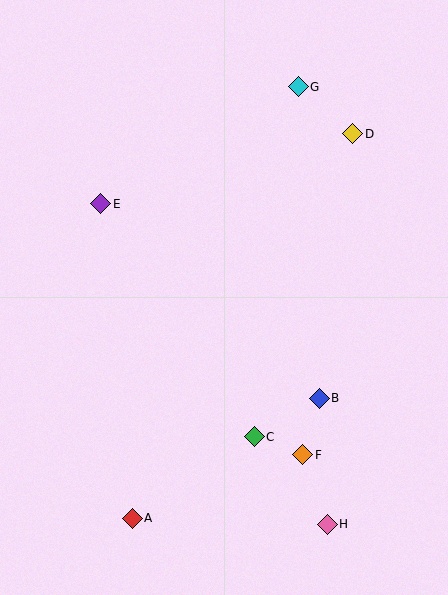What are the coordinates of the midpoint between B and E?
The midpoint between B and E is at (210, 301).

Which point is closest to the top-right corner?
Point D is closest to the top-right corner.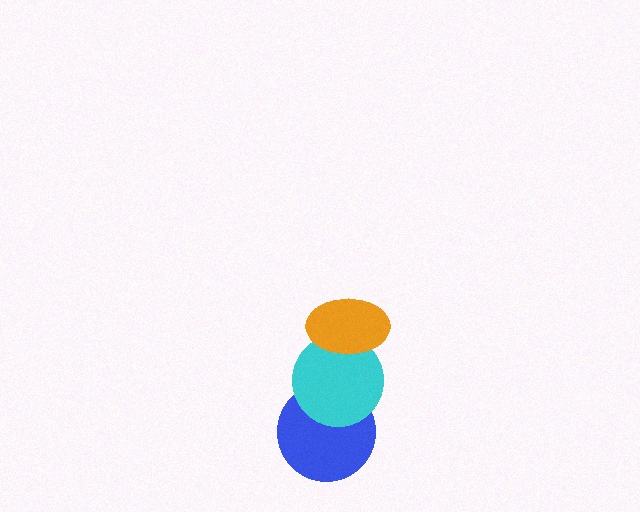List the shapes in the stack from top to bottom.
From top to bottom: the orange ellipse, the cyan circle, the blue circle.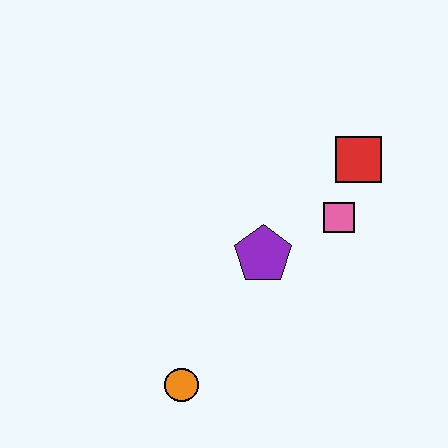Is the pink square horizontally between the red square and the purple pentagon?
Yes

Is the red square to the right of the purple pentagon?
Yes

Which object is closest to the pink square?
The red square is closest to the pink square.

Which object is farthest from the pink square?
The orange circle is farthest from the pink square.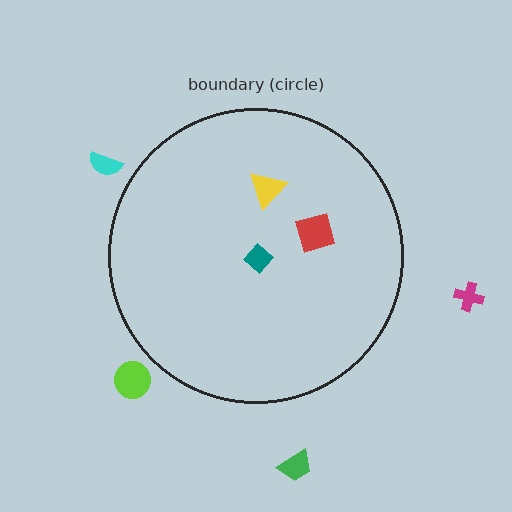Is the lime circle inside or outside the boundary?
Outside.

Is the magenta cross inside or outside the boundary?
Outside.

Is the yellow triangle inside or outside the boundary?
Inside.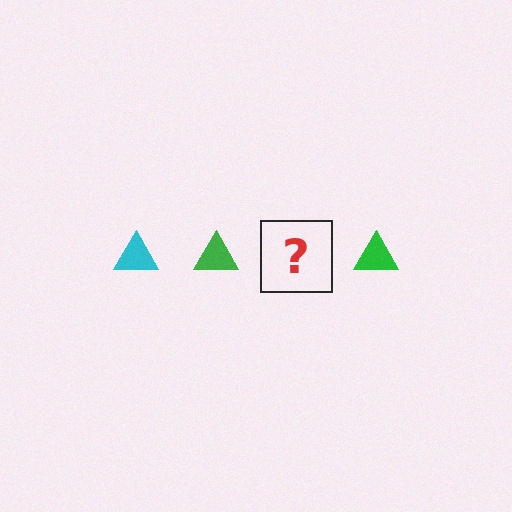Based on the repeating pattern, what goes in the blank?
The blank should be a cyan triangle.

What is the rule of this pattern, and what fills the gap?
The rule is that the pattern cycles through cyan, green triangles. The gap should be filled with a cyan triangle.